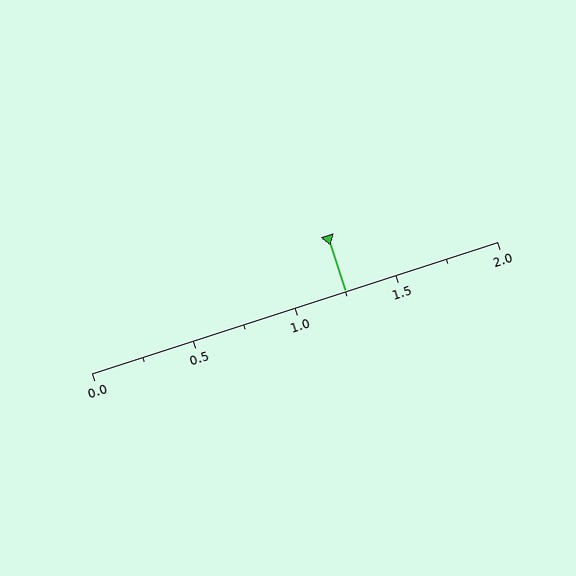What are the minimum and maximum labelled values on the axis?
The axis runs from 0.0 to 2.0.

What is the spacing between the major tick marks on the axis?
The major ticks are spaced 0.5 apart.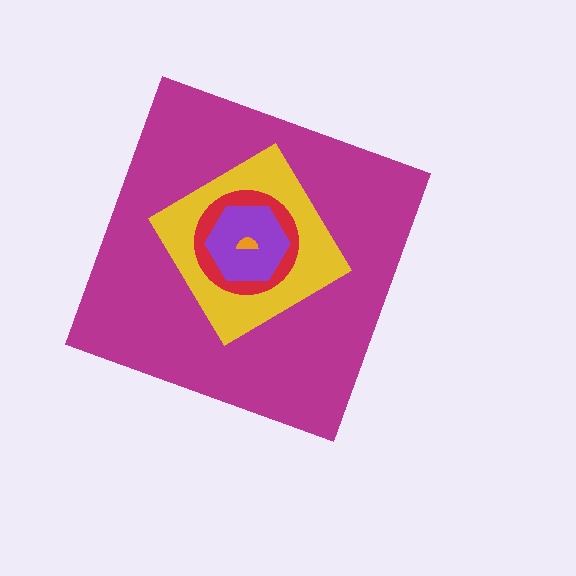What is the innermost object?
The orange semicircle.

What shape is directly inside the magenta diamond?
The yellow diamond.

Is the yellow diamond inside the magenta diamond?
Yes.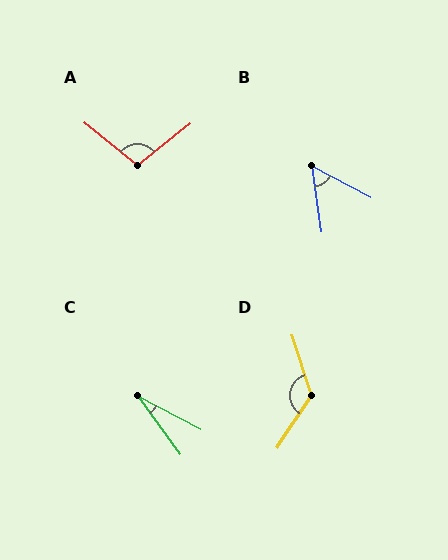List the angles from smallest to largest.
C (26°), B (55°), A (102°), D (128°).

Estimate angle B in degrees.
Approximately 55 degrees.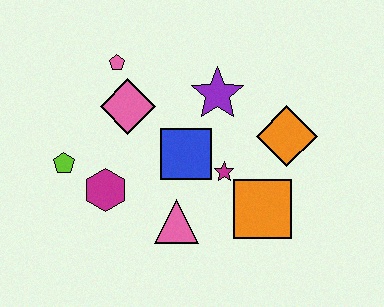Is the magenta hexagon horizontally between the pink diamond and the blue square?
No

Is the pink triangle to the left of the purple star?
Yes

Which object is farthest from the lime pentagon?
The orange diamond is farthest from the lime pentagon.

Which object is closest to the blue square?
The magenta star is closest to the blue square.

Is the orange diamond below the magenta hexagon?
No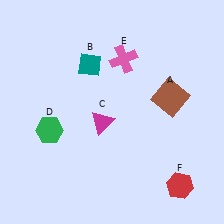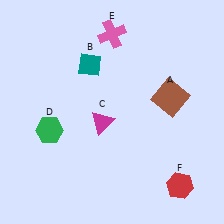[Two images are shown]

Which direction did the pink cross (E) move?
The pink cross (E) moved up.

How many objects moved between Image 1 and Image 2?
1 object moved between the two images.